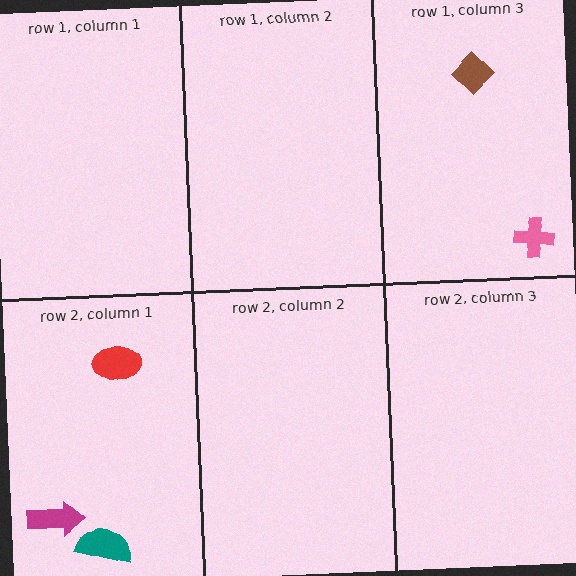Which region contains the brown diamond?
The row 1, column 3 region.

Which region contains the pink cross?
The row 1, column 3 region.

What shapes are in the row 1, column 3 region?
The brown diamond, the pink cross.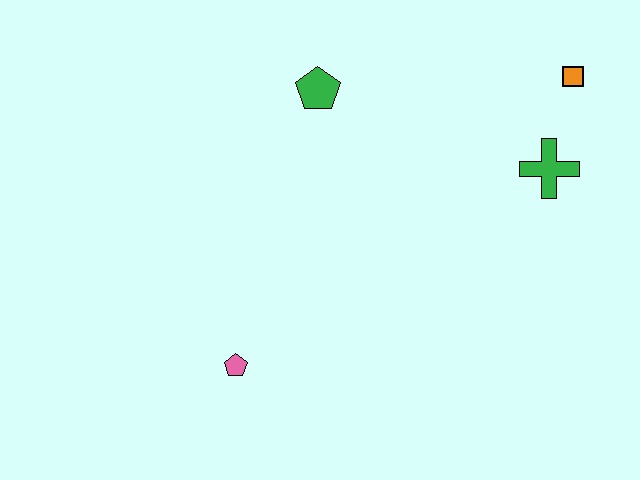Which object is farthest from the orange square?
The pink pentagon is farthest from the orange square.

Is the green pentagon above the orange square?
No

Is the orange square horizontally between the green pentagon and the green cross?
No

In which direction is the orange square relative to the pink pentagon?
The orange square is to the right of the pink pentagon.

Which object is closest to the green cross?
The orange square is closest to the green cross.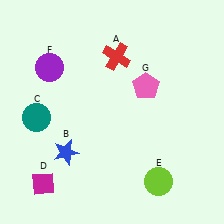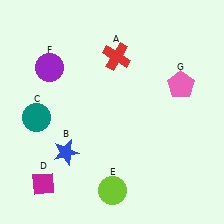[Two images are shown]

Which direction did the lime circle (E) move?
The lime circle (E) moved left.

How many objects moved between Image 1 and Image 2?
2 objects moved between the two images.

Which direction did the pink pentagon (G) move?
The pink pentagon (G) moved right.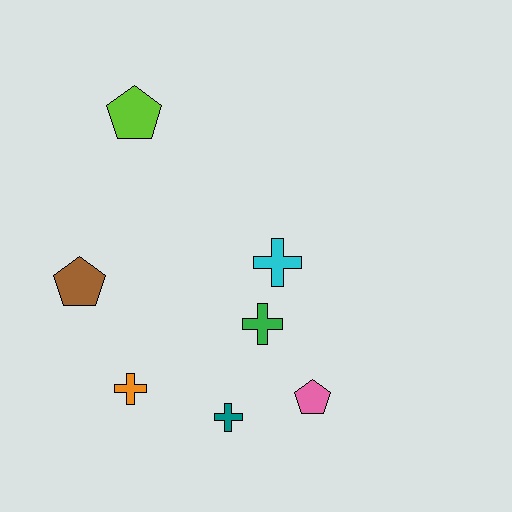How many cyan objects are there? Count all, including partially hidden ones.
There is 1 cyan object.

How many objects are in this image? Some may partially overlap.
There are 7 objects.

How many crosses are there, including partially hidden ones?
There are 4 crosses.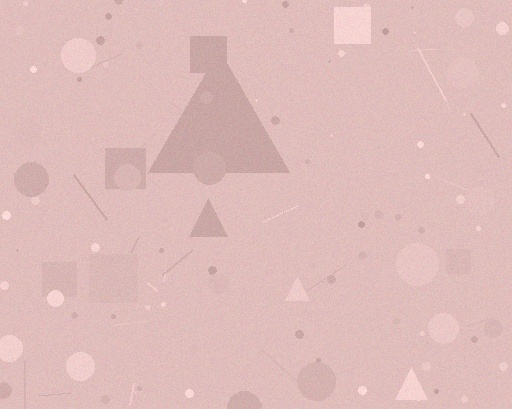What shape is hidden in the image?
A triangle is hidden in the image.